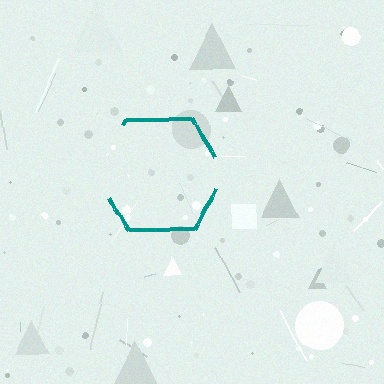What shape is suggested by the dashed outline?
The dashed outline suggests a hexagon.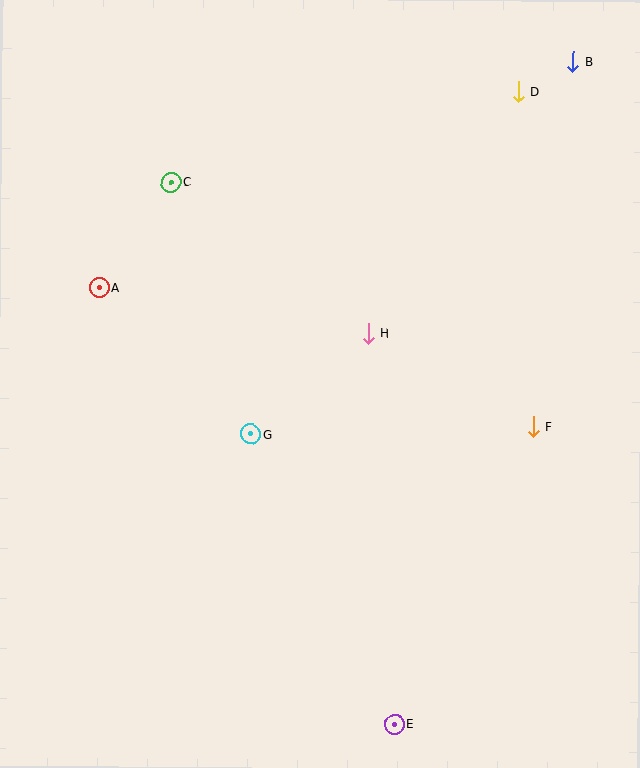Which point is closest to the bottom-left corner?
Point E is closest to the bottom-left corner.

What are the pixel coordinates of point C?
Point C is at (171, 182).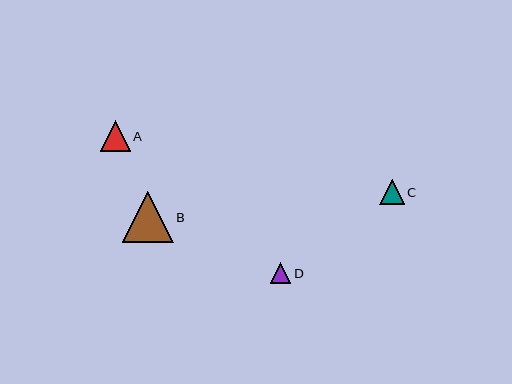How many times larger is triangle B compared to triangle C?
Triangle B is approximately 2.1 times the size of triangle C.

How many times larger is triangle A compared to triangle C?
Triangle A is approximately 1.2 times the size of triangle C.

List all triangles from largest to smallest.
From largest to smallest: B, A, C, D.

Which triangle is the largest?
Triangle B is the largest with a size of approximately 51 pixels.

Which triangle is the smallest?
Triangle D is the smallest with a size of approximately 20 pixels.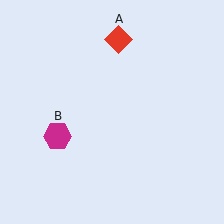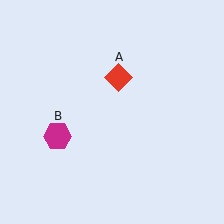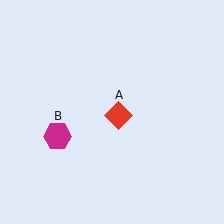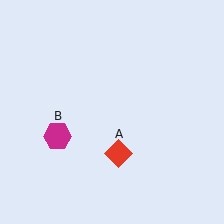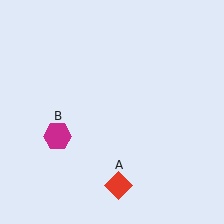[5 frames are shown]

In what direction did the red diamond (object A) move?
The red diamond (object A) moved down.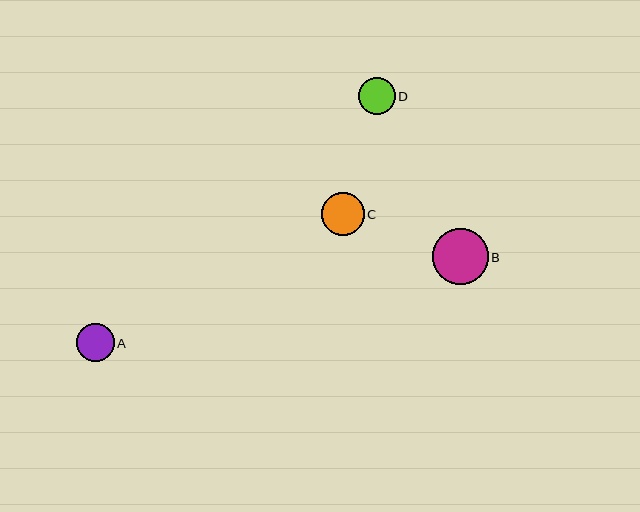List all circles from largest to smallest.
From largest to smallest: B, C, A, D.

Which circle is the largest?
Circle B is the largest with a size of approximately 56 pixels.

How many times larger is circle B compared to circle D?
Circle B is approximately 1.5 times the size of circle D.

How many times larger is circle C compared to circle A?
Circle C is approximately 1.1 times the size of circle A.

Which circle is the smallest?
Circle D is the smallest with a size of approximately 37 pixels.